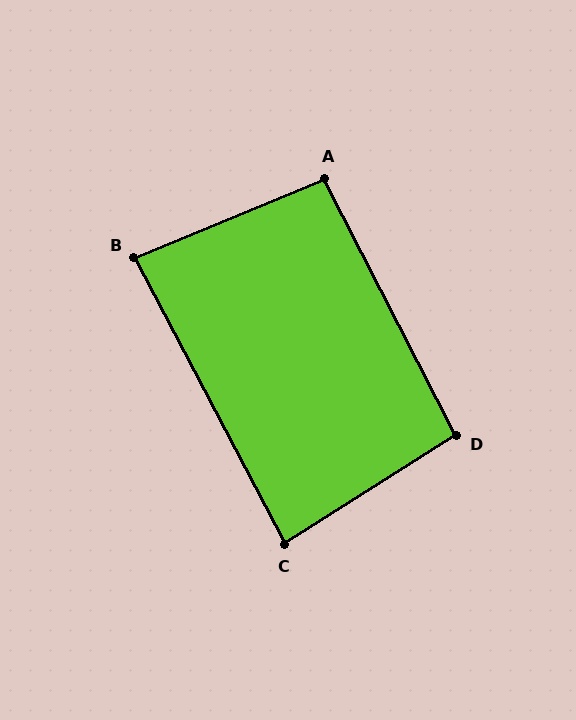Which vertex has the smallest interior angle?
B, at approximately 85 degrees.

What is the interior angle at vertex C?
Approximately 85 degrees (approximately right).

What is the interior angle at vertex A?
Approximately 95 degrees (approximately right).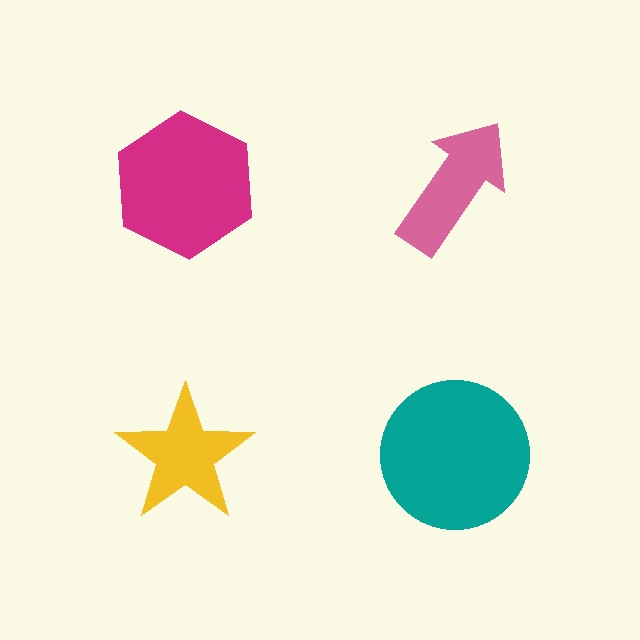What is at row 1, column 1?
A magenta hexagon.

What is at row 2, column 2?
A teal circle.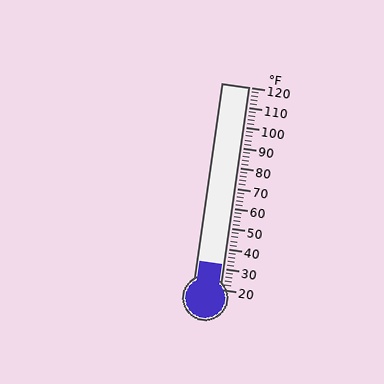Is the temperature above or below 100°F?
The temperature is below 100°F.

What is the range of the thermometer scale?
The thermometer scale ranges from 20°F to 120°F.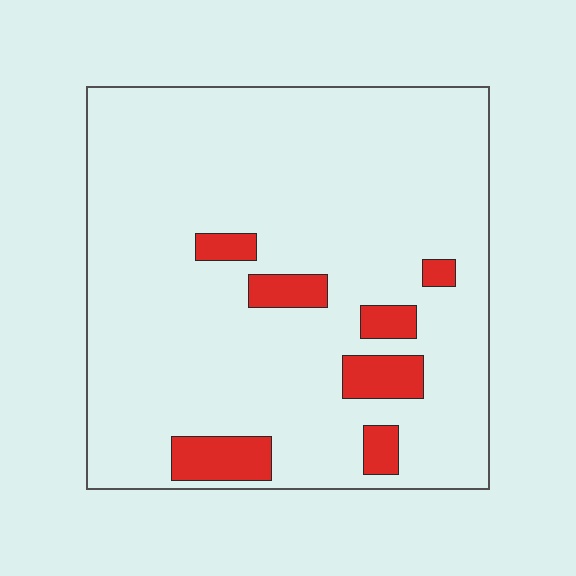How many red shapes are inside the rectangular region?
7.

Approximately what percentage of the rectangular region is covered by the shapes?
Approximately 10%.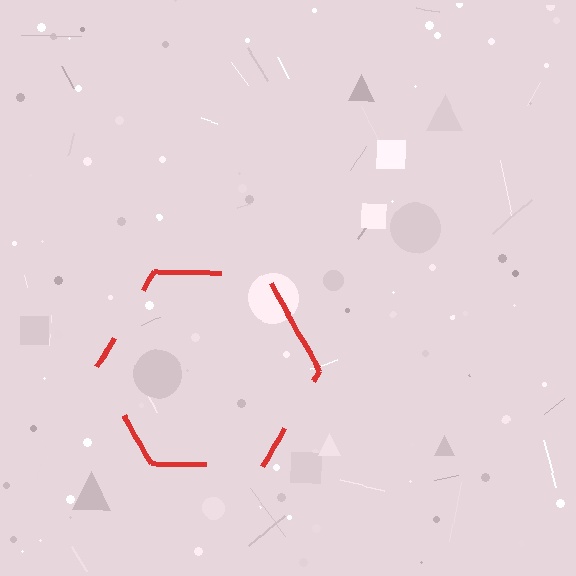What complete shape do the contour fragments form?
The contour fragments form a hexagon.